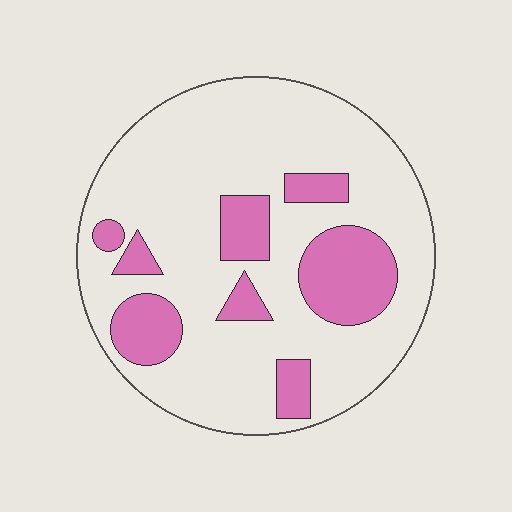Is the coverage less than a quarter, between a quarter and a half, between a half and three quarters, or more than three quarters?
Less than a quarter.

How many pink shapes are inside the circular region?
8.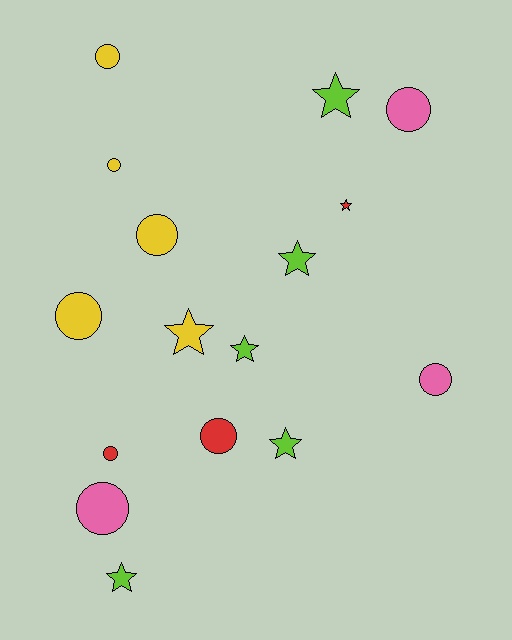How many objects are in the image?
There are 16 objects.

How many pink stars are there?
There are no pink stars.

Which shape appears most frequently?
Circle, with 9 objects.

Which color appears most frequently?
Yellow, with 5 objects.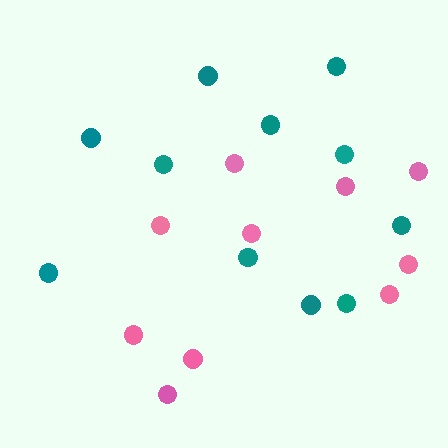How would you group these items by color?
There are 2 groups: one group of pink circles (10) and one group of teal circles (11).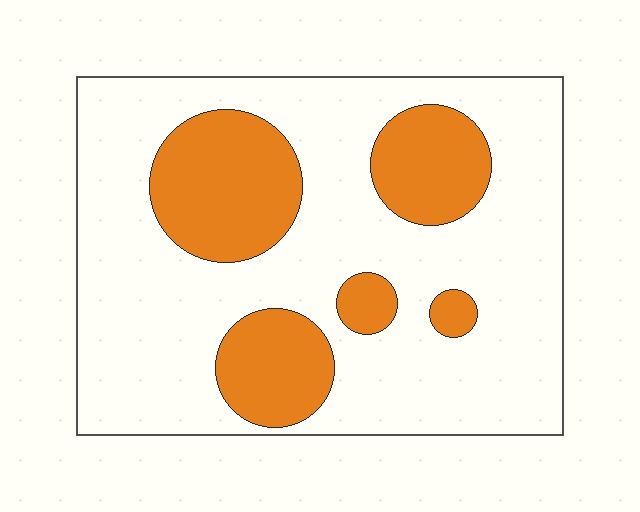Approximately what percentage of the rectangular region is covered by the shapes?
Approximately 25%.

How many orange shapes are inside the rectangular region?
5.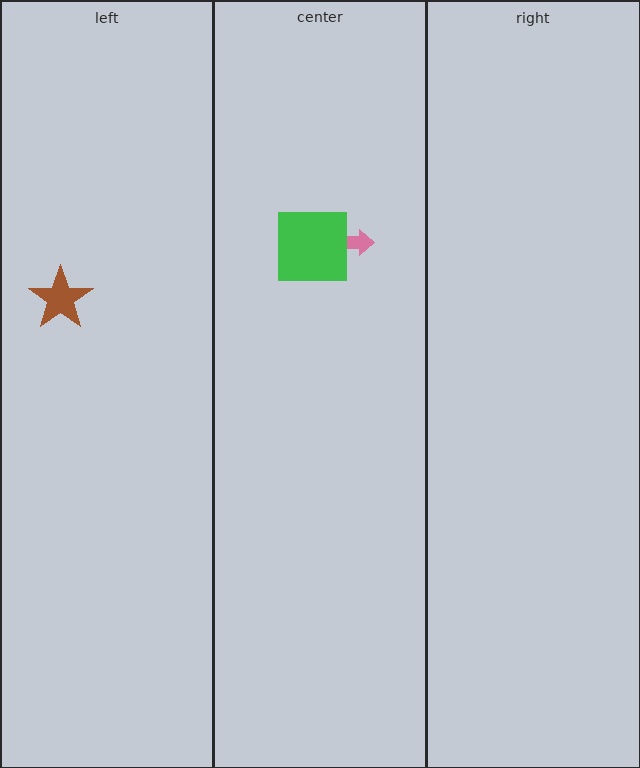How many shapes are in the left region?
1.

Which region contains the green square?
The center region.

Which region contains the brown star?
The left region.